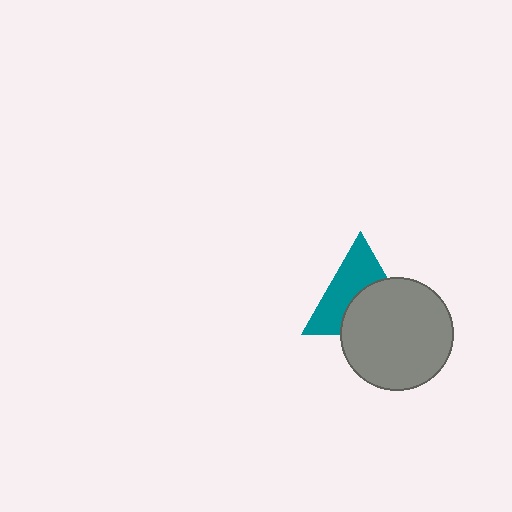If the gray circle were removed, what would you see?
You would see the complete teal triangle.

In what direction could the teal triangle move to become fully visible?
The teal triangle could move up. That would shift it out from behind the gray circle entirely.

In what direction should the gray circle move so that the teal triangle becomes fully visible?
The gray circle should move down. That is the shortest direction to clear the overlap and leave the teal triangle fully visible.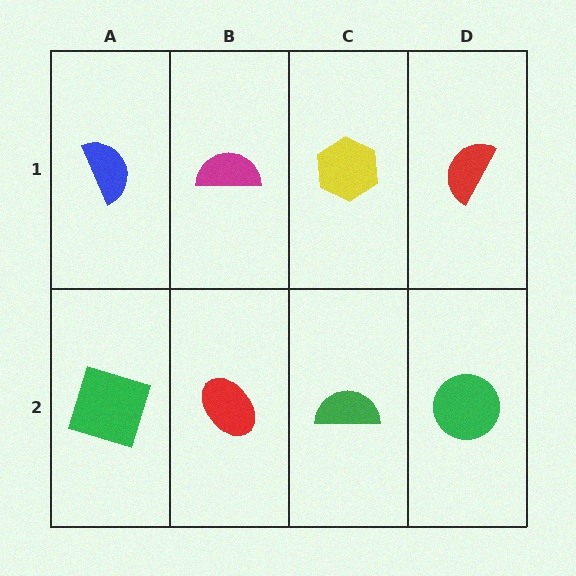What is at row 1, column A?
A blue semicircle.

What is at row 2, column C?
A green semicircle.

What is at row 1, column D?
A red semicircle.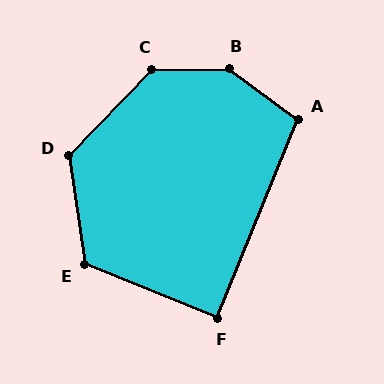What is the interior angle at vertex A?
Approximately 104 degrees (obtuse).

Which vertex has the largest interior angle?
B, at approximately 143 degrees.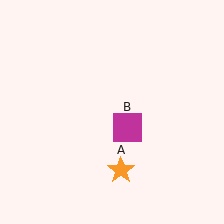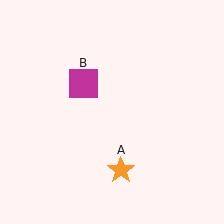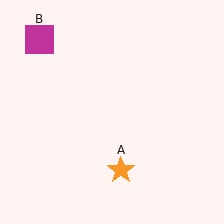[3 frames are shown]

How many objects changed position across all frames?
1 object changed position: magenta square (object B).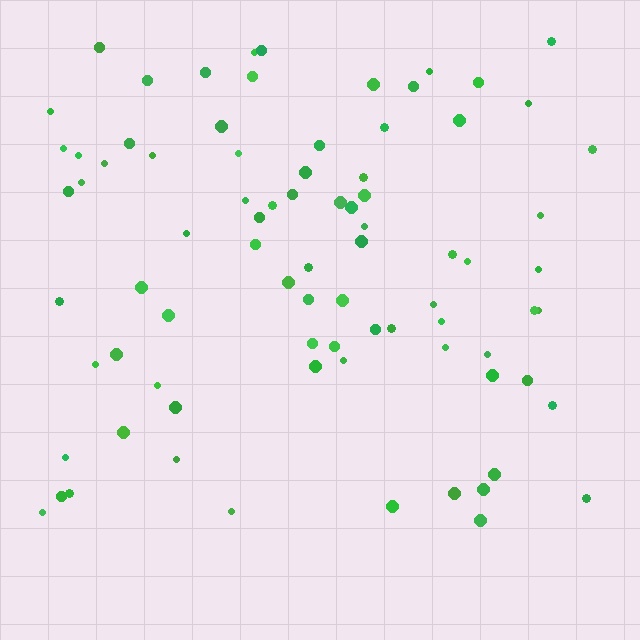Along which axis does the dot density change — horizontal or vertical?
Vertical.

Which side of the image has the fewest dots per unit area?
The bottom.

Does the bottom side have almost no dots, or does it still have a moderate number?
Still a moderate number, just noticeably fewer than the top.